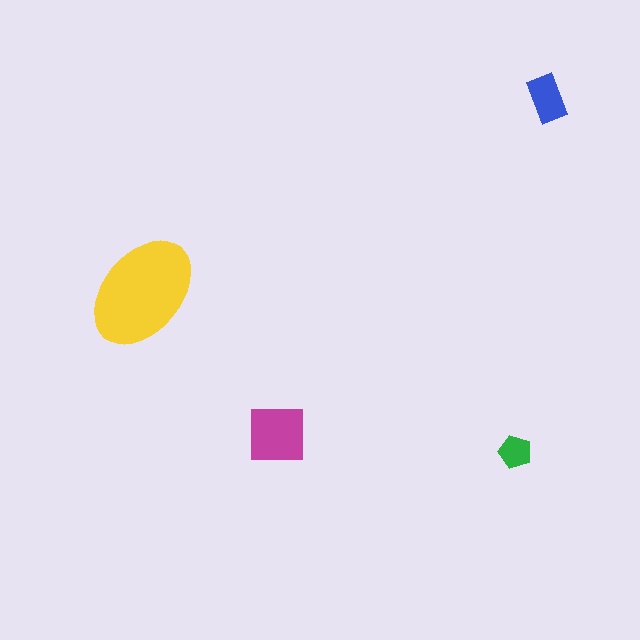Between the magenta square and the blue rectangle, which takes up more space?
The magenta square.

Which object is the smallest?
The green pentagon.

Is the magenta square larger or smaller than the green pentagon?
Larger.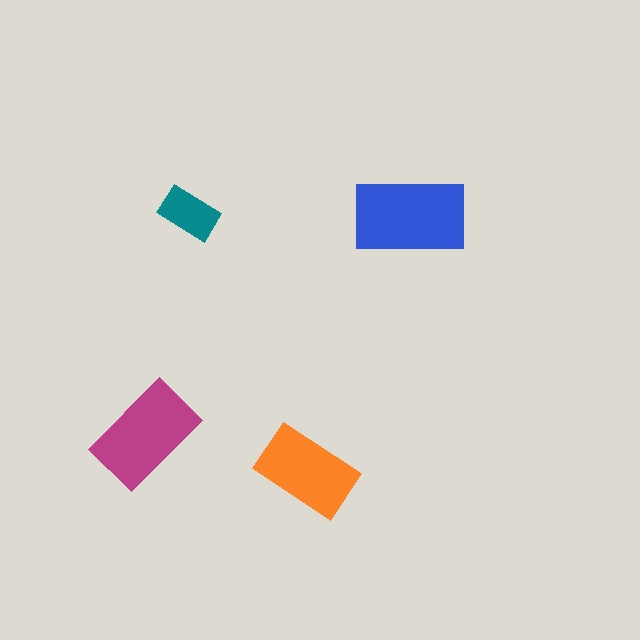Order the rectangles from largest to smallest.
the blue one, the magenta one, the orange one, the teal one.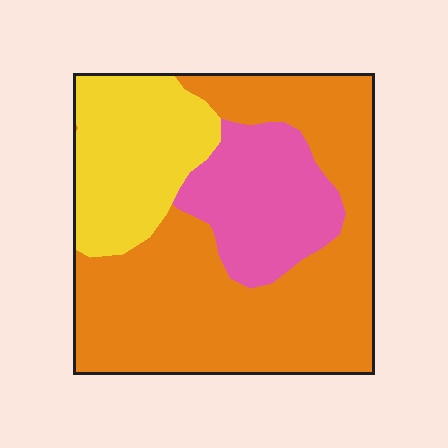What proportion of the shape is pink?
Pink covers about 20% of the shape.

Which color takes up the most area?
Orange, at roughly 55%.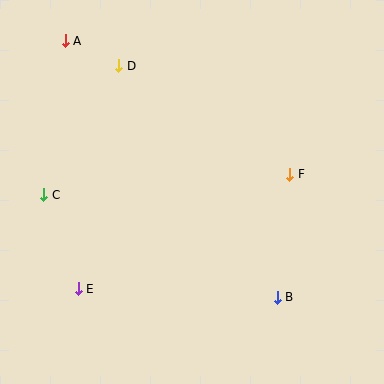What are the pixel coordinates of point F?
Point F is at (290, 174).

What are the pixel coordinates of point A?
Point A is at (65, 41).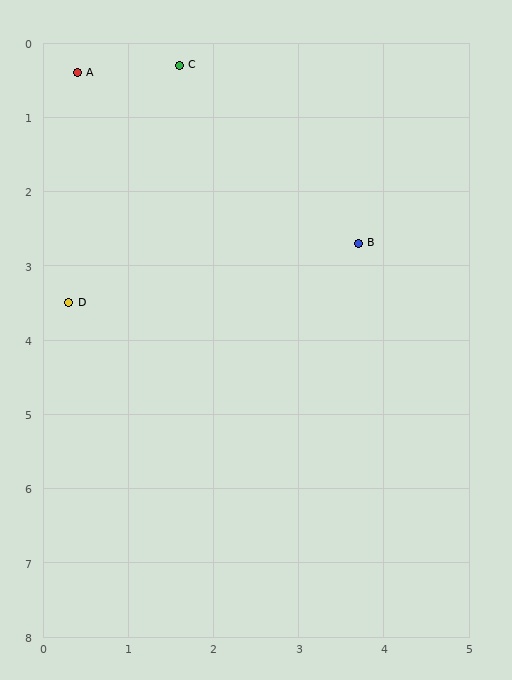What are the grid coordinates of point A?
Point A is at approximately (0.4, 0.4).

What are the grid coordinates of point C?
Point C is at approximately (1.6, 0.3).